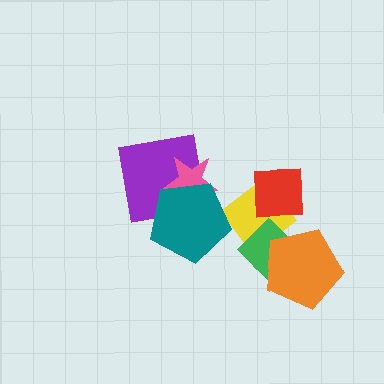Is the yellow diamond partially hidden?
Yes, it is partially covered by another shape.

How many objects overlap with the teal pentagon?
2 objects overlap with the teal pentagon.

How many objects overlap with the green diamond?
3 objects overlap with the green diamond.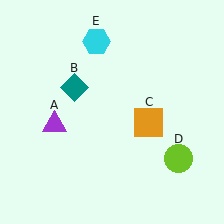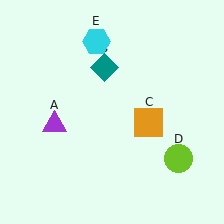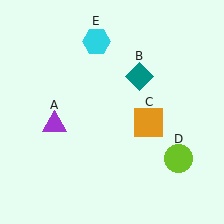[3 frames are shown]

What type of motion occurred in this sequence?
The teal diamond (object B) rotated clockwise around the center of the scene.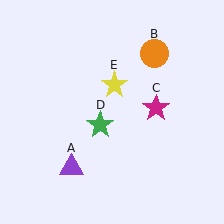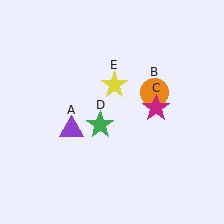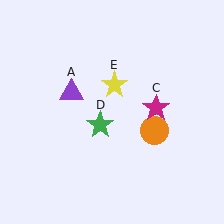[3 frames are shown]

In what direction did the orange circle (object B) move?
The orange circle (object B) moved down.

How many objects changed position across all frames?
2 objects changed position: purple triangle (object A), orange circle (object B).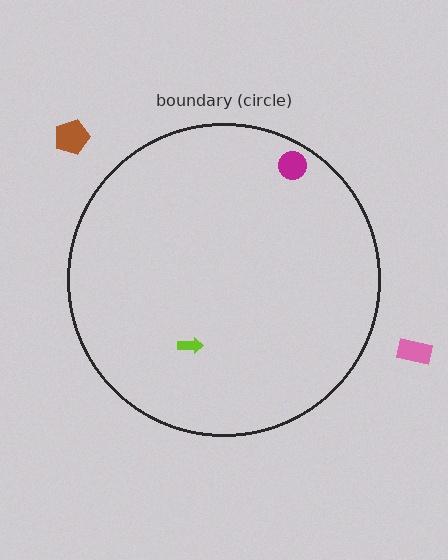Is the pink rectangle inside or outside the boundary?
Outside.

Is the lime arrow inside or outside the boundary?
Inside.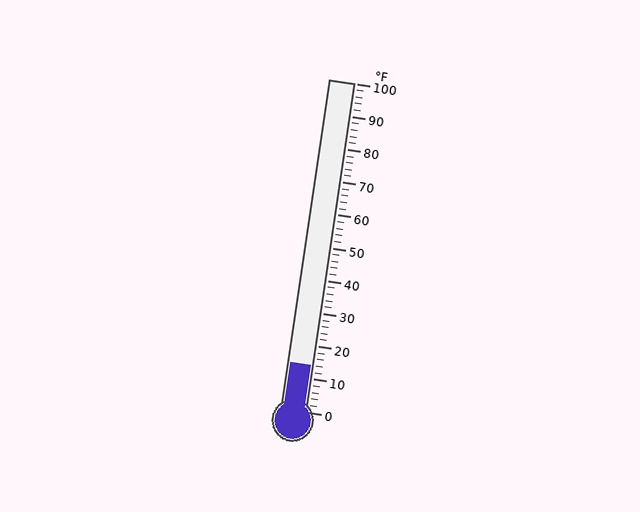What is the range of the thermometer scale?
The thermometer scale ranges from 0°F to 100°F.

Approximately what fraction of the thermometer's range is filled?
The thermometer is filled to approximately 15% of its range.